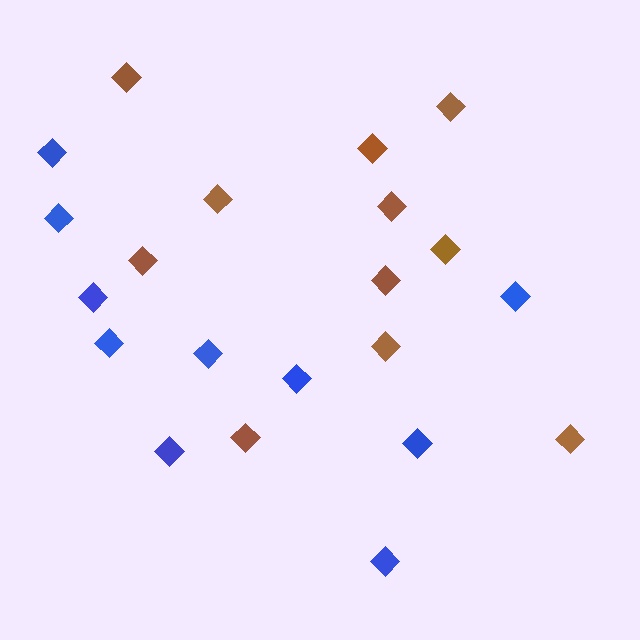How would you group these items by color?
There are 2 groups: one group of blue diamonds (10) and one group of brown diamonds (11).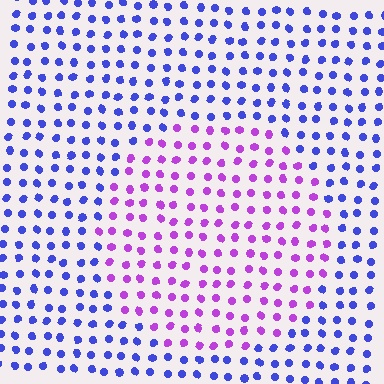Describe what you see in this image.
The image is filled with small blue elements in a uniform arrangement. A circle-shaped region is visible where the elements are tinted to a slightly different hue, forming a subtle color boundary.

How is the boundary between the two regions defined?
The boundary is defined purely by a slight shift in hue (about 52 degrees). Spacing, size, and orientation are identical on both sides.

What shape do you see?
I see a circle.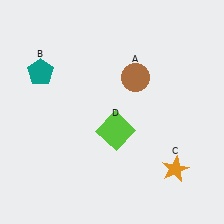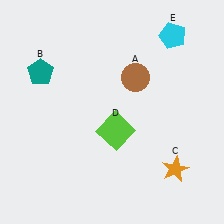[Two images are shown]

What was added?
A cyan pentagon (E) was added in Image 2.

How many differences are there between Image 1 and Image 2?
There is 1 difference between the two images.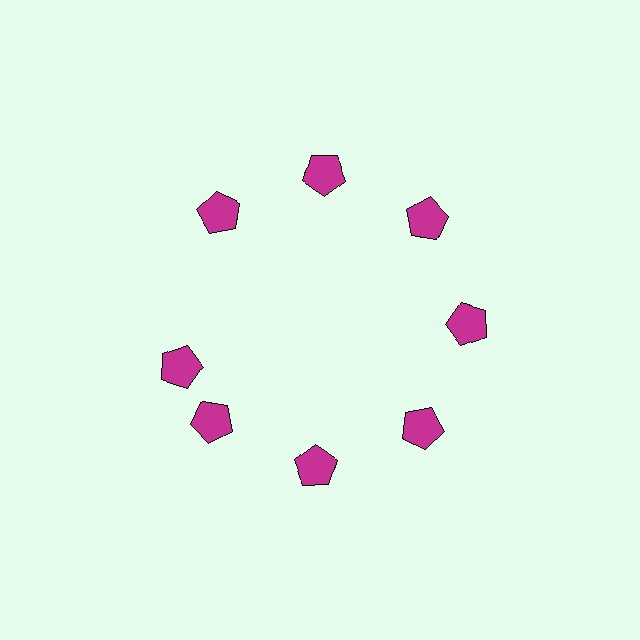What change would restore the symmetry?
The symmetry would be restored by rotating it back into even spacing with its neighbors so that all 8 pentagons sit at equal angles and equal distance from the center.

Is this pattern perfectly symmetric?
No. The 8 magenta pentagons are arranged in a ring, but one element near the 9 o'clock position is rotated out of alignment along the ring, breaking the 8-fold rotational symmetry.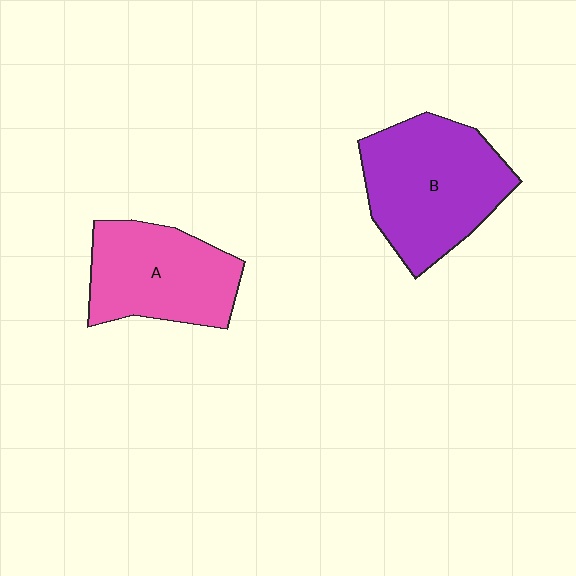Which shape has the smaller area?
Shape A (pink).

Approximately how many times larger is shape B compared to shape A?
Approximately 1.2 times.